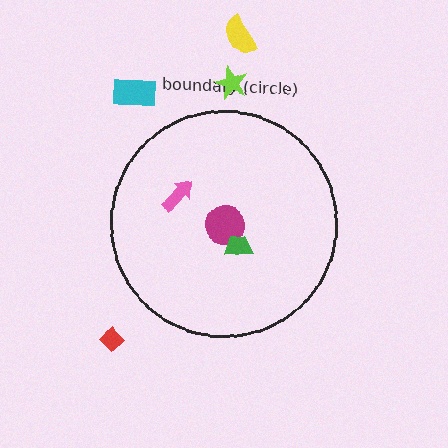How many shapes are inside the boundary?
3 inside, 4 outside.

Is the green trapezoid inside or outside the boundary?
Inside.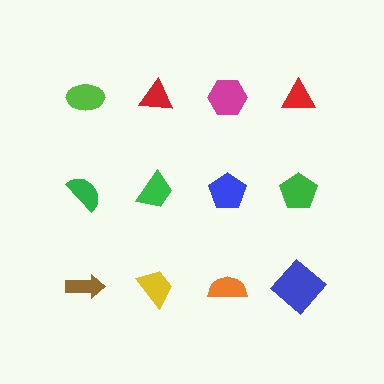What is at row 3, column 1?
A brown arrow.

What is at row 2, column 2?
A green trapezoid.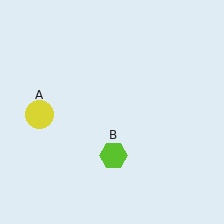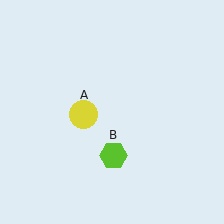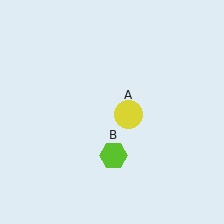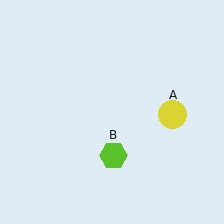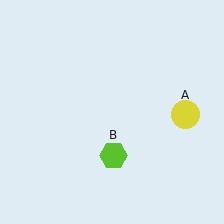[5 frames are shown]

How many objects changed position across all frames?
1 object changed position: yellow circle (object A).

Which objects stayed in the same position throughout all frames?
Lime hexagon (object B) remained stationary.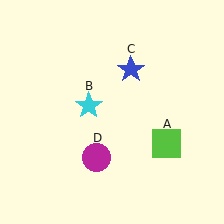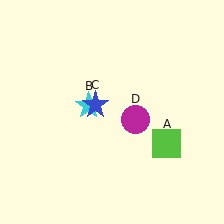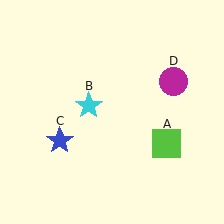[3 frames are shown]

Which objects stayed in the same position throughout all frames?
Lime square (object A) and cyan star (object B) remained stationary.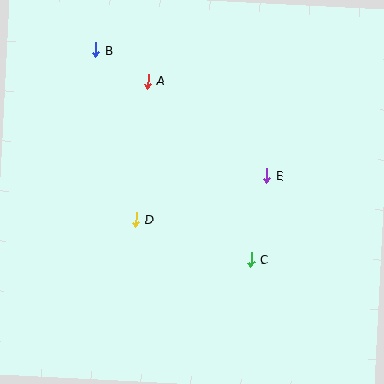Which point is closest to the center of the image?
Point D at (136, 219) is closest to the center.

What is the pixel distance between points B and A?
The distance between B and A is 61 pixels.